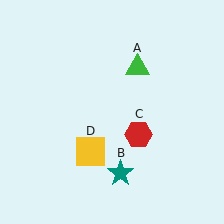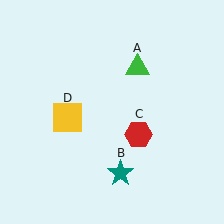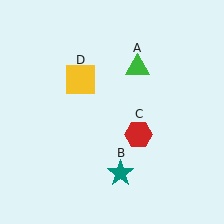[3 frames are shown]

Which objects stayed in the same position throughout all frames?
Green triangle (object A) and teal star (object B) and red hexagon (object C) remained stationary.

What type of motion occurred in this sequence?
The yellow square (object D) rotated clockwise around the center of the scene.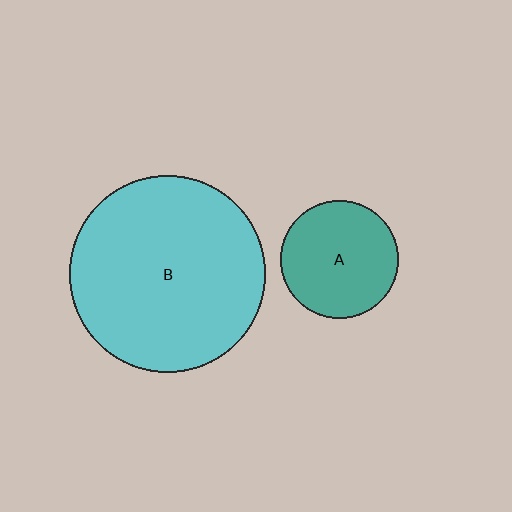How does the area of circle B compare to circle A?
Approximately 2.8 times.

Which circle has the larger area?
Circle B (cyan).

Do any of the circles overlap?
No, none of the circles overlap.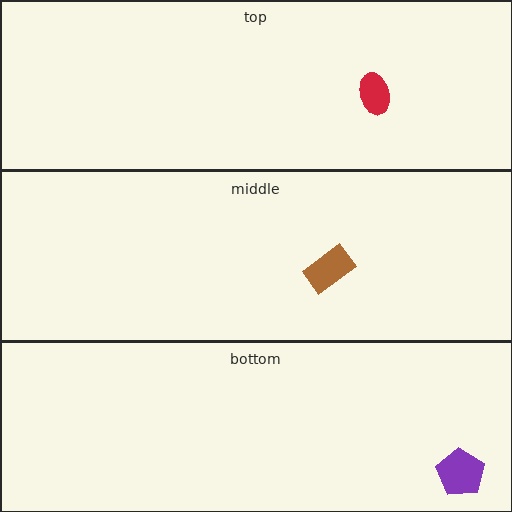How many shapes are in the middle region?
1.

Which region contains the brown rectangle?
The middle region.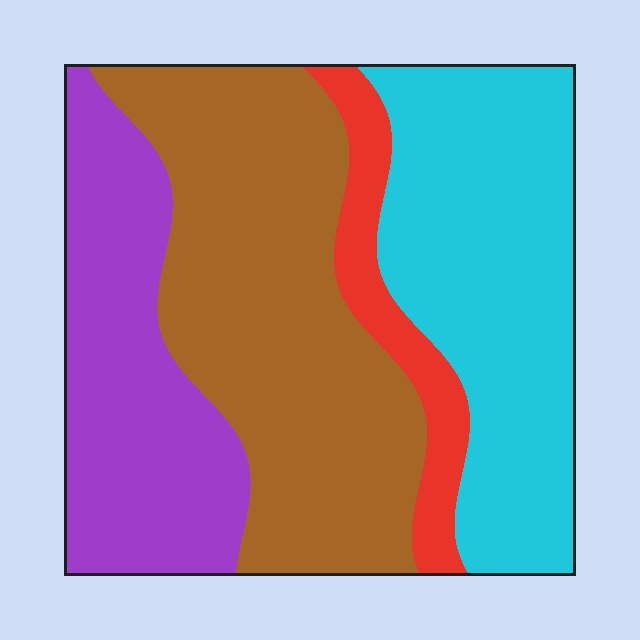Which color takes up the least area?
Red, at roughly 10%.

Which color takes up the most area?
Brown, at roughly 35%.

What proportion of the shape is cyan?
Cyan takes up about one third (1/3) of the shape.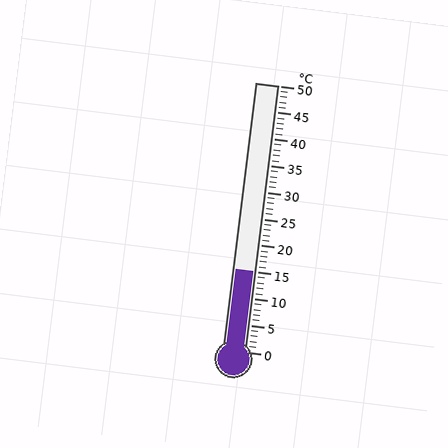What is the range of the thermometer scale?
The thermometer scale ranges from 0°C to 50°C.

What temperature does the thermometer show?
The thermometer shows approximately 15°C.